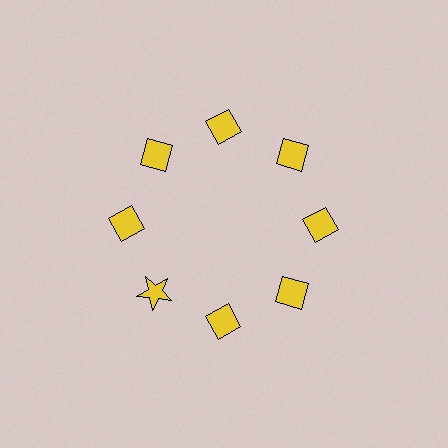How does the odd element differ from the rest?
It has a different shape: star instead of diamond.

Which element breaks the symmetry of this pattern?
The yellow star at roughly the 8 o'clock position breaks the symmetry. All other shapes are yellow diamonds.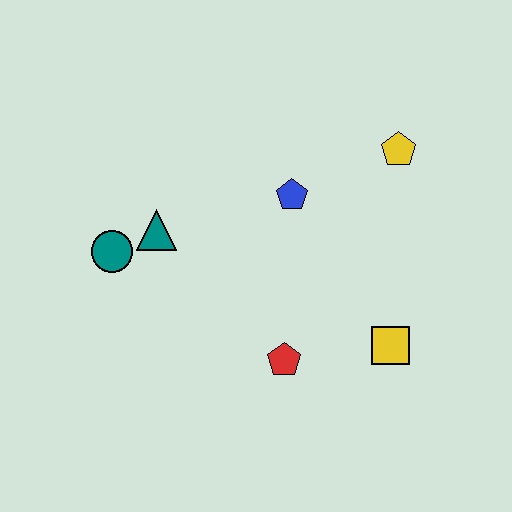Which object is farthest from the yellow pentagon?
The teal circle is farthest from the yellow pentagon.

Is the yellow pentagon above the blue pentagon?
Yes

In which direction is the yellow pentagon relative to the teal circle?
The yellow pentagon is to the right of the teal circle.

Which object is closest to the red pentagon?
The yellow square is closest to the red pentagon.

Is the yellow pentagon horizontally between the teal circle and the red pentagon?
No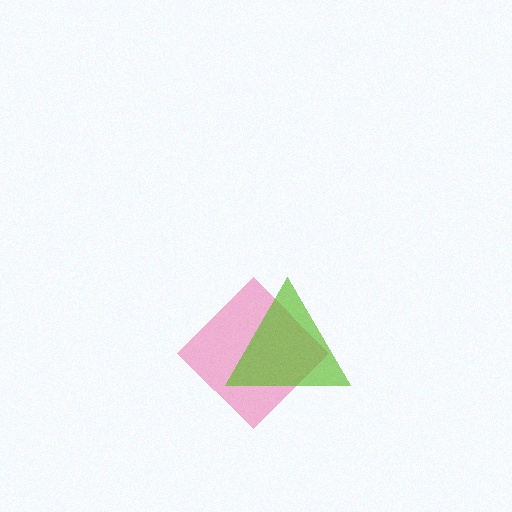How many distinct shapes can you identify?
There are 2 distinct shapes: a pink diamond, a lime triangle.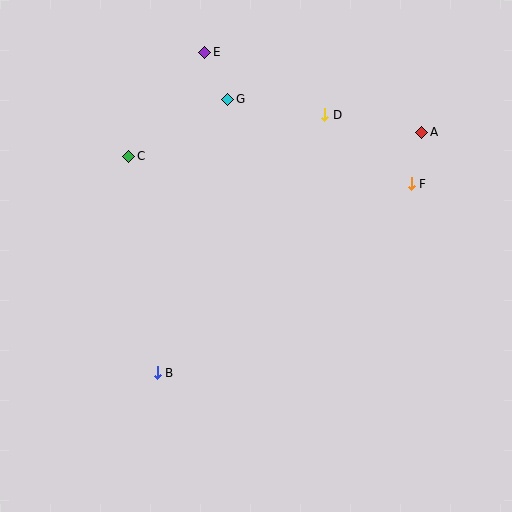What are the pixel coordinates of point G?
Point G is at (228, 99).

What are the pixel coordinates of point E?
Point E is at (205, 52).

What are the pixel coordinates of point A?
Point A is at (422, 132).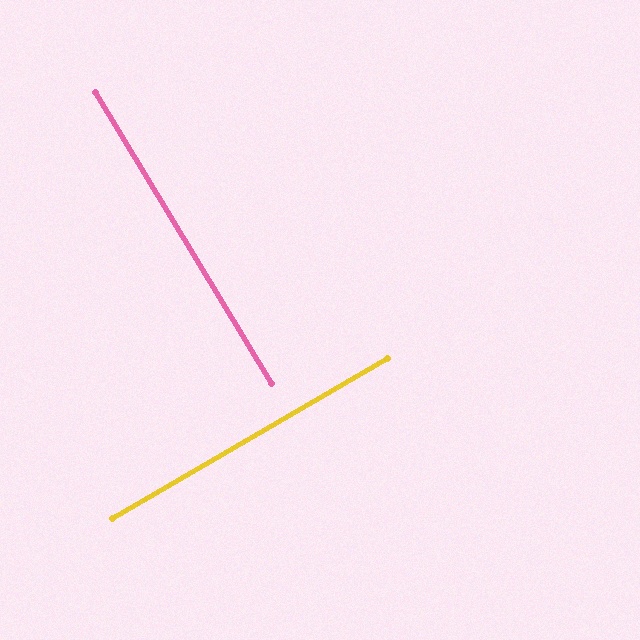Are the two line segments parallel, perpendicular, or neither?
Perpendicular — they meet at approximately 89°.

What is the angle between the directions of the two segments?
Approximately 89 degrees.